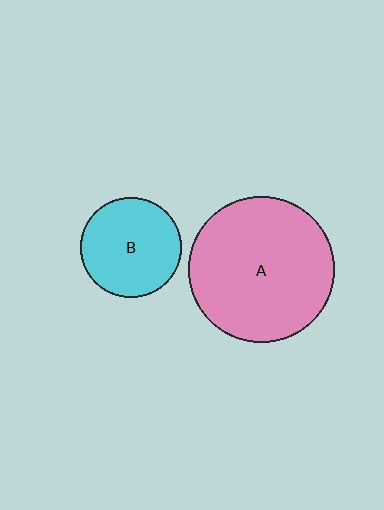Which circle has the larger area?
Circle A (pink).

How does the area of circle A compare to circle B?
Approximately 2.1 times.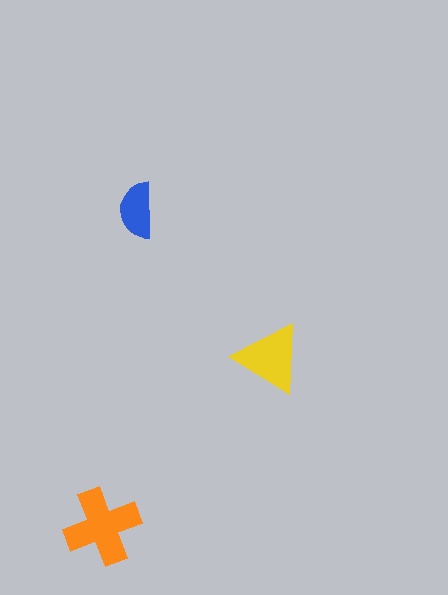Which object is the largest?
The orange cross.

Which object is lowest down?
The orange cross is bottommost.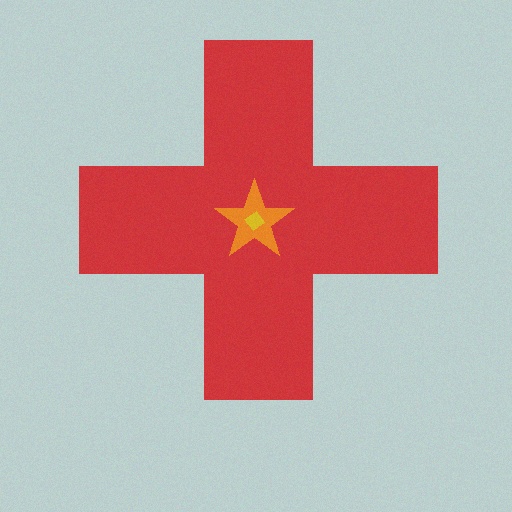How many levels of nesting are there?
3.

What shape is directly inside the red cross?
The orange star.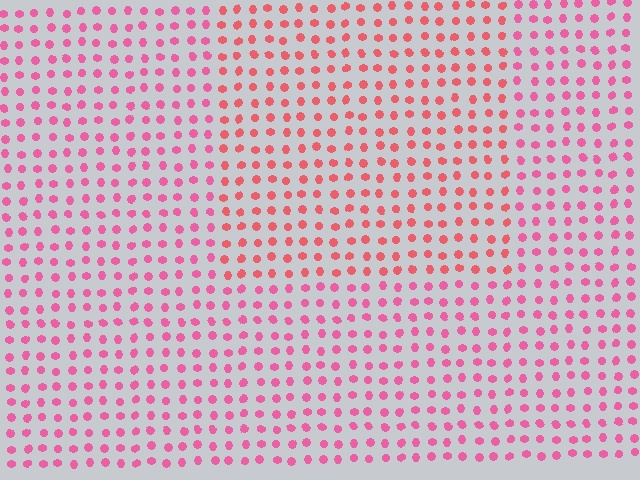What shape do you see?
I see a rectangle.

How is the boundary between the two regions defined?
The boundary is defined purely by a slight shift in hue (about 24 degrees). Spacing, size, and orientation are identical on both sides.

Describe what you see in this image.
The image is filled with small pink elements in a uniform arrangement. A rectangle-shaped region is visible where the elements are tinted to a slightly different hue, forming a subtle color boundary.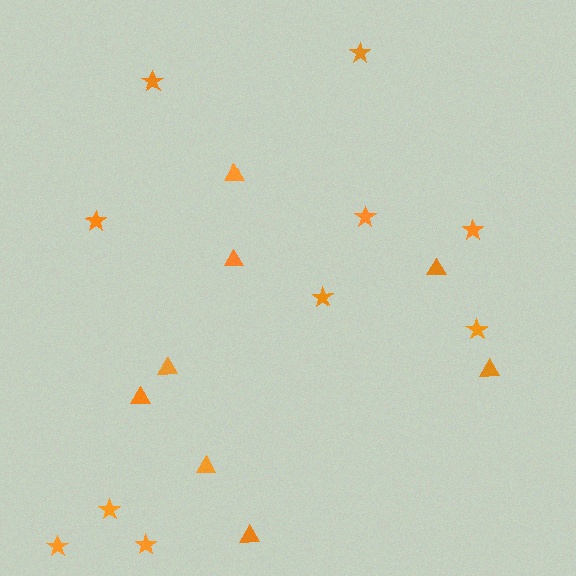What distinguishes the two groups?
There are 2 groups: one group of triangles (8) and one group of stars (10).